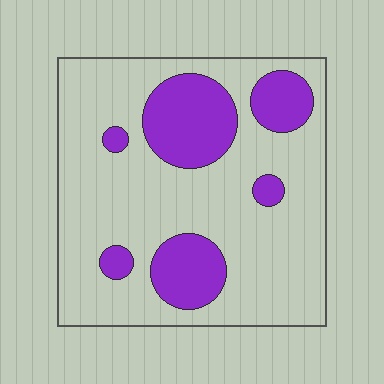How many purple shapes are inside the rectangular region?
6.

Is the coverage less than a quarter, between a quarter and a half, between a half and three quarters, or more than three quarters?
Less than a quarter.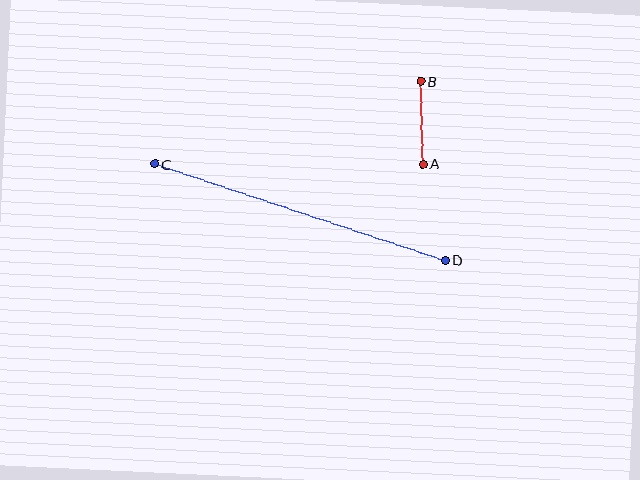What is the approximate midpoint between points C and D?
The midpoint is at approximately (300, 212) pixels.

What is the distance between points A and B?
The distance is approximately 83 pixels.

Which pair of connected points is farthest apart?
Points C and D are farthest apart.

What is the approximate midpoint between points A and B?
The midpoint is at approximately (422, 123) pixels.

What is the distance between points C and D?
The distance is approximately 306 pixels.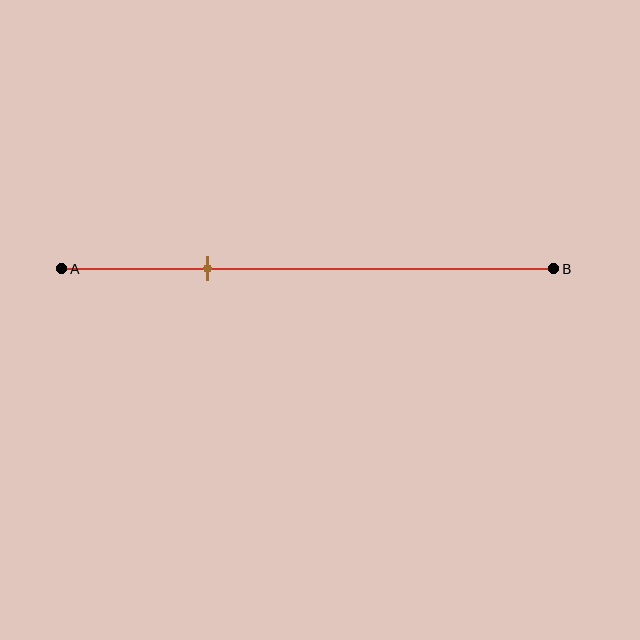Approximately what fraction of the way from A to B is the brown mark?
The brown mark is approximately 30% of the way from A to B.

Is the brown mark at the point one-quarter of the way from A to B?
No, the mark is at about 30% from A, not at the 25% one-quarter point.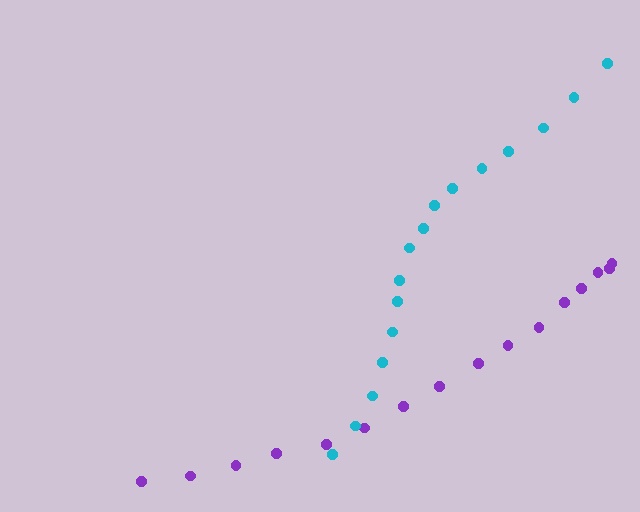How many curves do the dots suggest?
There are 2 distinct paths.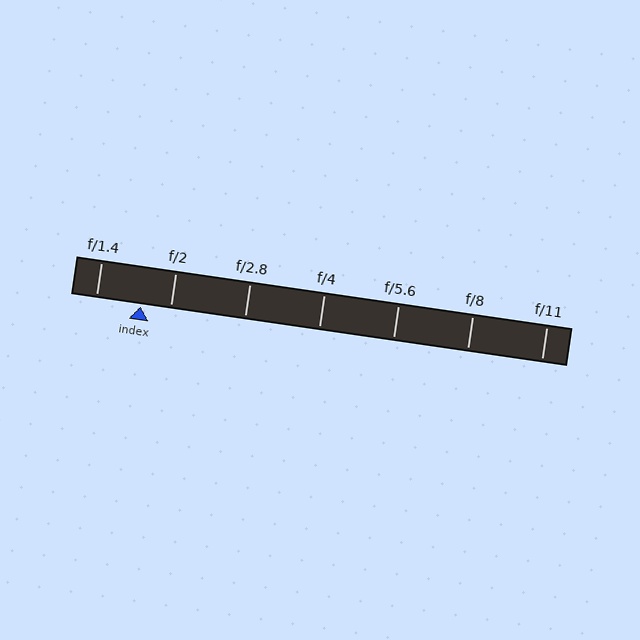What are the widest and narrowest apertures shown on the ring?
The widest aperture shown is f/1.4 and the narrowest is f/11.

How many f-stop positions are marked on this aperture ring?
There are 7 f-stop positions marked.